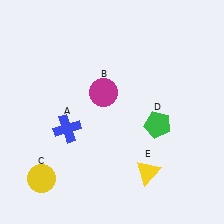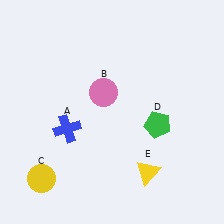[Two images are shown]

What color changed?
The circle (B) changed from magenta in Image 1 to pink in Image 2.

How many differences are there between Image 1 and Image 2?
There is 1 difference between the two images.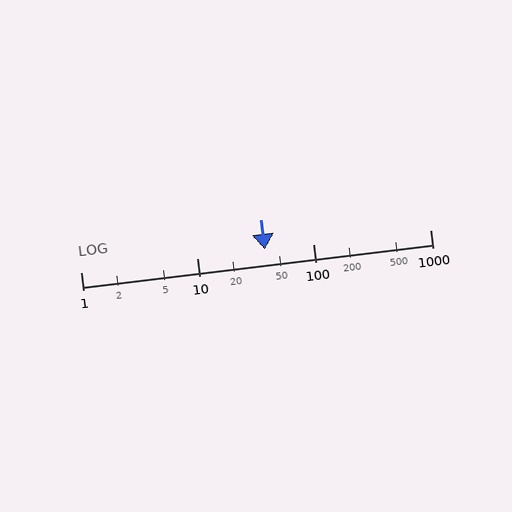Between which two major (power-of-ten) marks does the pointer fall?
The pointer is between 10 and 100.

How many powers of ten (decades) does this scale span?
The scale spans 3 decades, from 1 to 1000.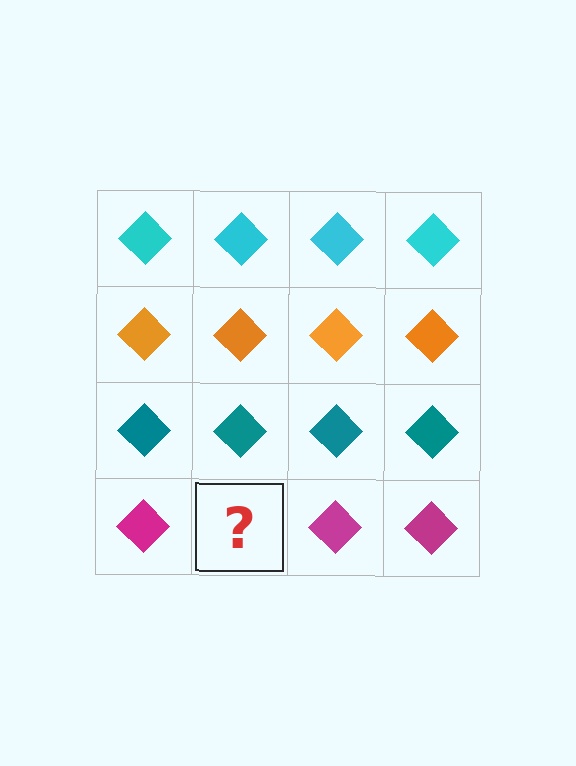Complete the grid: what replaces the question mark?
The question mark should be replaced with a magenta diamond.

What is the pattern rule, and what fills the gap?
The rule is that each row has a consistent color. The gap should be filled with a magenta diamond.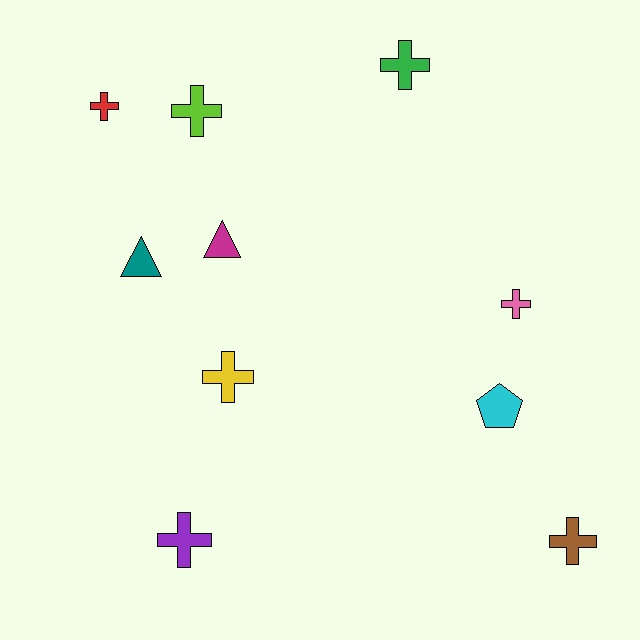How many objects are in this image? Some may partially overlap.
There are 10 objects.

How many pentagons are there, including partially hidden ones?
There is 1 pentagon.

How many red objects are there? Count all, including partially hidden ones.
There is 1 red object.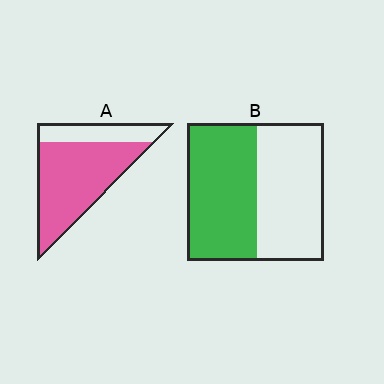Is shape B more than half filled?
Roughly half.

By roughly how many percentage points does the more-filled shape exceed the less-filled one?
By roughly 25 percentage points (A over B).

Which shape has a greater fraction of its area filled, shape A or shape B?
Shape A.